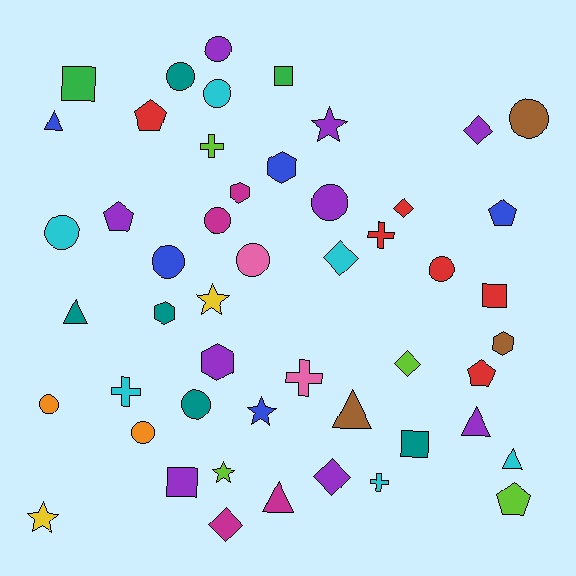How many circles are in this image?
There are 13 circles.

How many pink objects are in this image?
There are 2 pink objects.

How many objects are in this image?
There are 50 objects.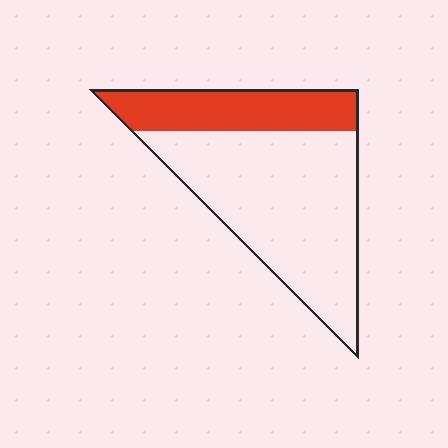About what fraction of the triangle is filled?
About one quarter (1/4).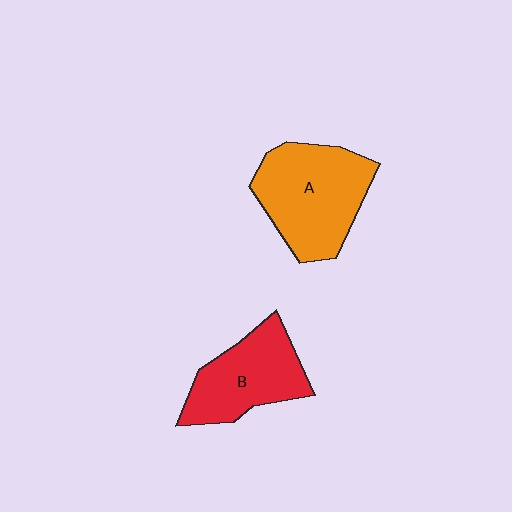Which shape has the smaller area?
Shape B (red).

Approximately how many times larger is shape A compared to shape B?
Approximately 1.3 times.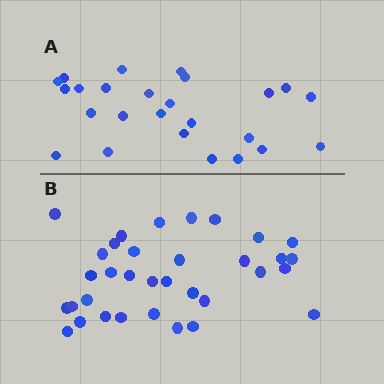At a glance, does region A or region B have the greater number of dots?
Region B (the bottom region) has more dots.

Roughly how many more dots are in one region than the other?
Region B has roughly 8 or so more dots than region A.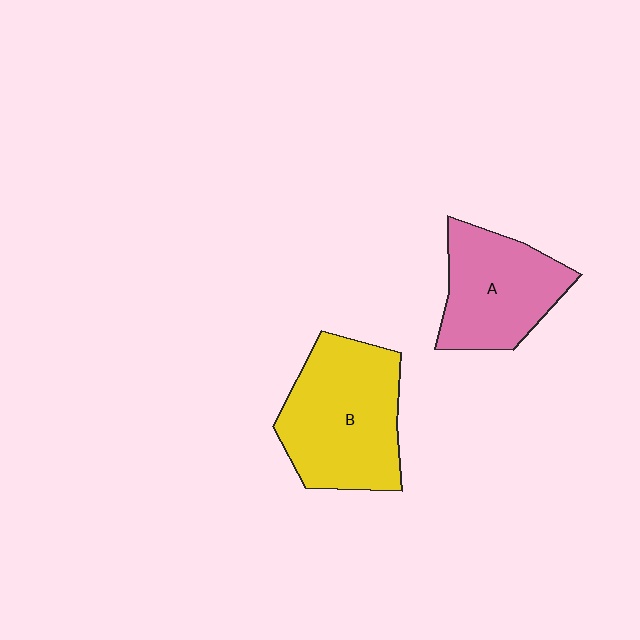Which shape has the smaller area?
Shape A (pink).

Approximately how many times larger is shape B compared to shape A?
Approximately 1.3 times.